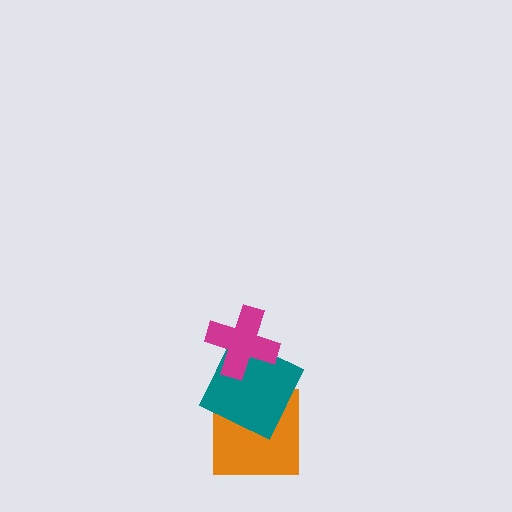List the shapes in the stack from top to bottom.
From top to bottom: the magenta cross, the teal square, the orange square.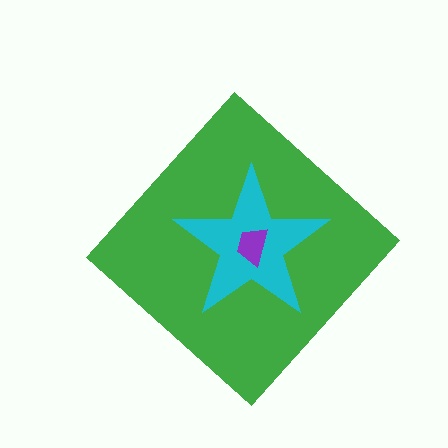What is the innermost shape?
The purple trapezoid.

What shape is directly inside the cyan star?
The purple trapezoid.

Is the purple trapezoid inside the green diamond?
Yes.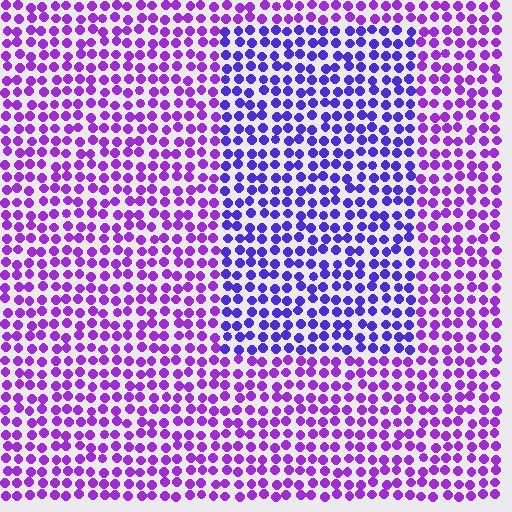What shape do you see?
I see a rectangle.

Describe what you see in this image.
The image is filled with small purple elements in a uniform arrangement. A rectangle-shaped region is visible where the elements are tinted to a slightly different hue, forming a subtle color boundary.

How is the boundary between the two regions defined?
The boundary is defined purely by a slight shift in hue (about 31 degrees). Spacing, size, and orientation are identical on both sides.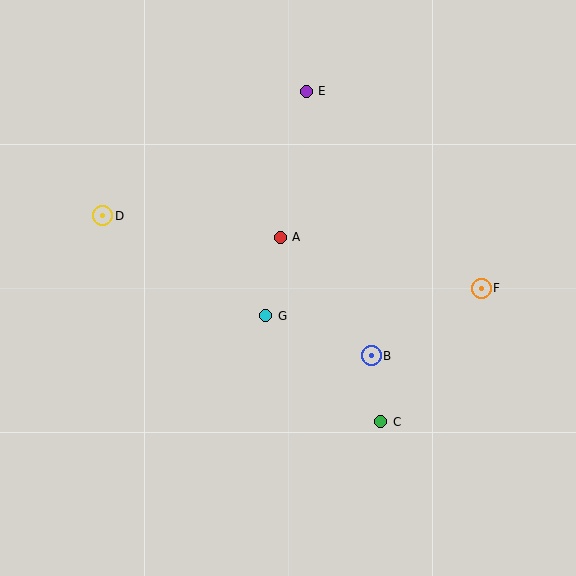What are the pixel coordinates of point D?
Point D is at (103, 216).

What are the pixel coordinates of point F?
Point F is at (481, 288).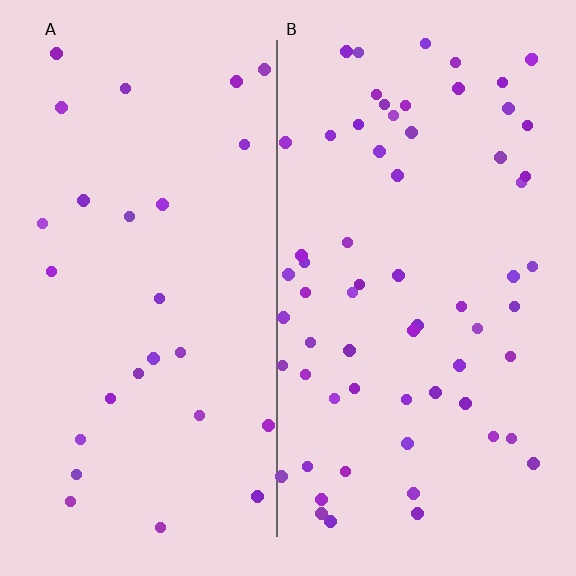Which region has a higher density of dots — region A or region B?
B (the right).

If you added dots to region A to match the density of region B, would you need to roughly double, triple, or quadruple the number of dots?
Approximately double.